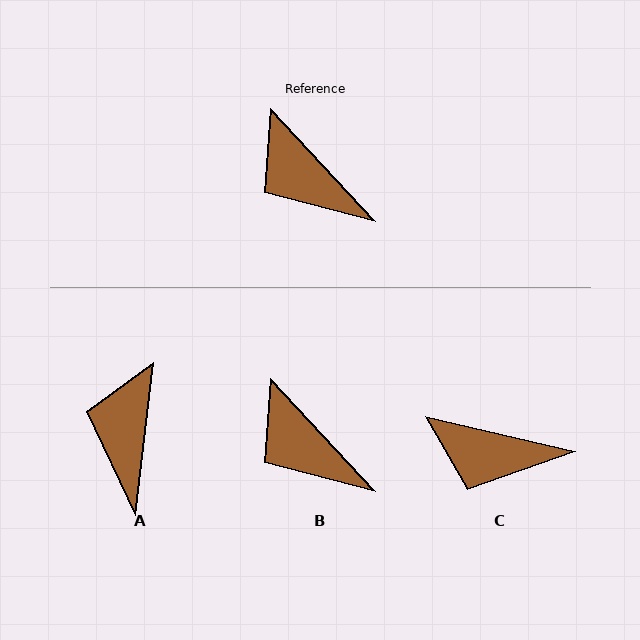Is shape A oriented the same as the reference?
No, it is off by about 50 degrees.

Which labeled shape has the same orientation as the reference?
B.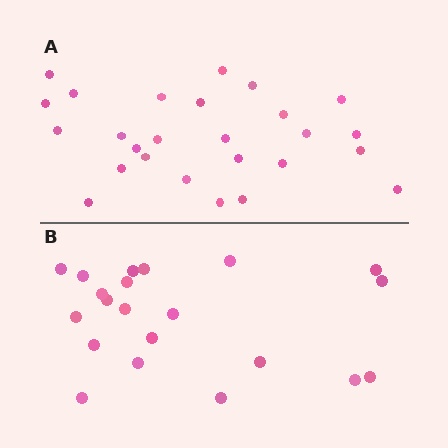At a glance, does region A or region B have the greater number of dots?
Region A (the top region) has more dots.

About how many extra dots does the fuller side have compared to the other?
Region A has about 5 more dots than region B.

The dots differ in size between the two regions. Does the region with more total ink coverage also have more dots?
No. Region B has more total ink coverage because its dots are larger, but region A actually contains more individual dots. Total area can be misleading — the number of items is what matters here.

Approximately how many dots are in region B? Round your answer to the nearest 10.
About 20 dots. (The exact count is 21, which rounds to 20.)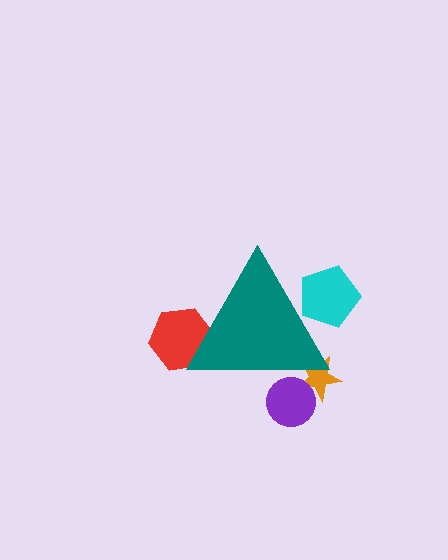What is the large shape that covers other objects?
A teal triangle.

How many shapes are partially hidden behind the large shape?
4 shapes are partially hidden.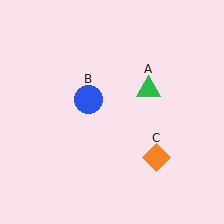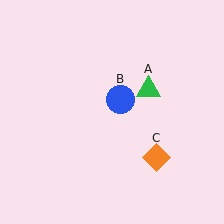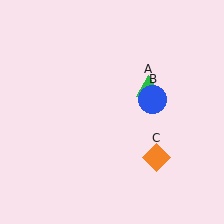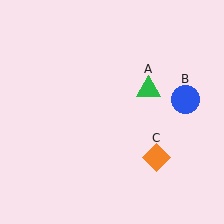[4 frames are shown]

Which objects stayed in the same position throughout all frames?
Green triangle (object A) and orange diamond (object C) remained stationary.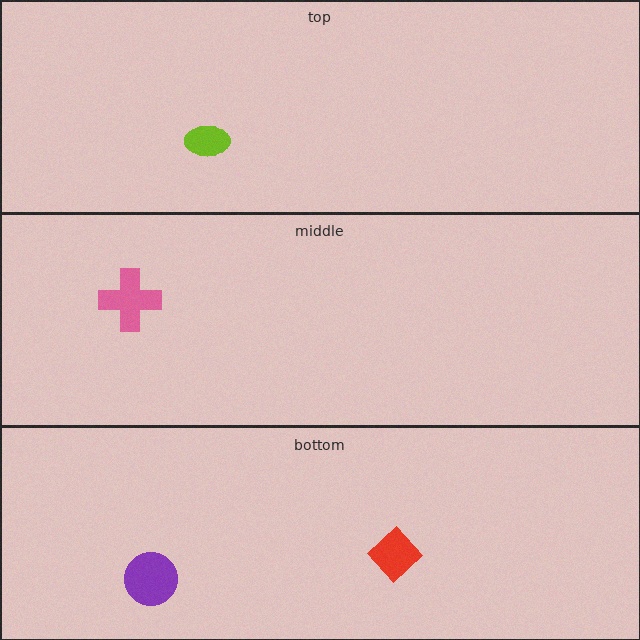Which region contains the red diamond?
The bottom region.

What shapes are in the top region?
The lime ellipse.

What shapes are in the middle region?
The pink cross.